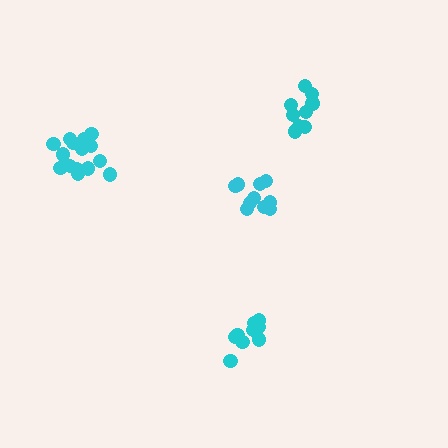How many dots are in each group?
Group 1: 9 dots, Group 2: 15 dots, Group 3: 10 dots, Group 4: 10 dots (44 total).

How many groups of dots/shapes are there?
There are 4 groups.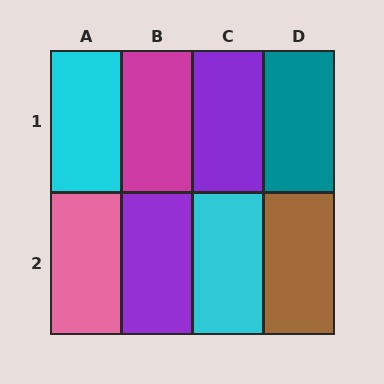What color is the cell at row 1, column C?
Purple.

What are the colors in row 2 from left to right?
Pink, purple, cyan, brown.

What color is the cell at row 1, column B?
Magenta.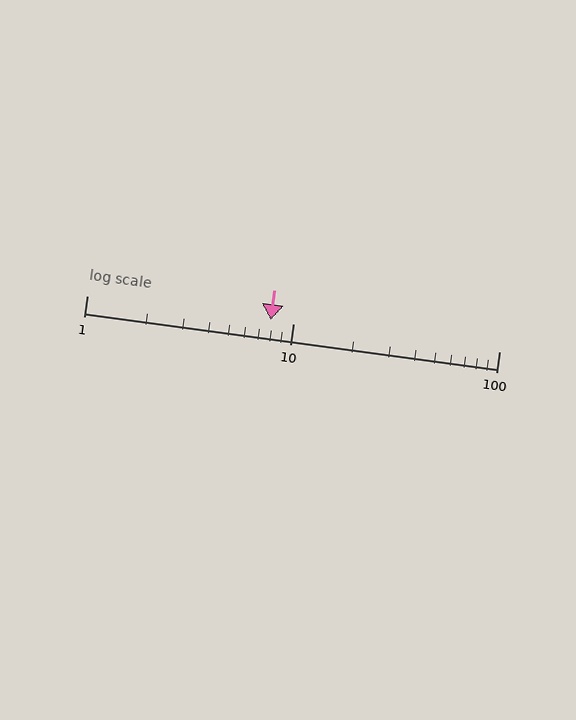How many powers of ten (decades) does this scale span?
The scale spans 2 decades, from 1 to 100.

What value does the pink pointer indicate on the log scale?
The pointer indicates approximately 7.8.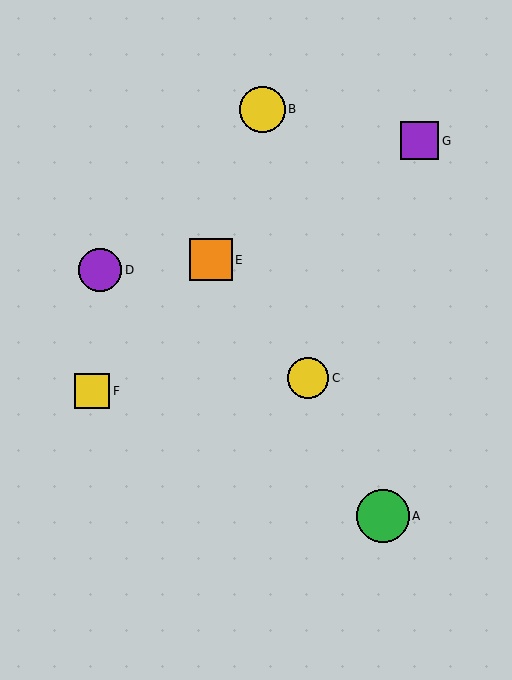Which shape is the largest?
The green circle (labeled A) is the largest.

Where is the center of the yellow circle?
The center of the yellow circle is at (262, 109).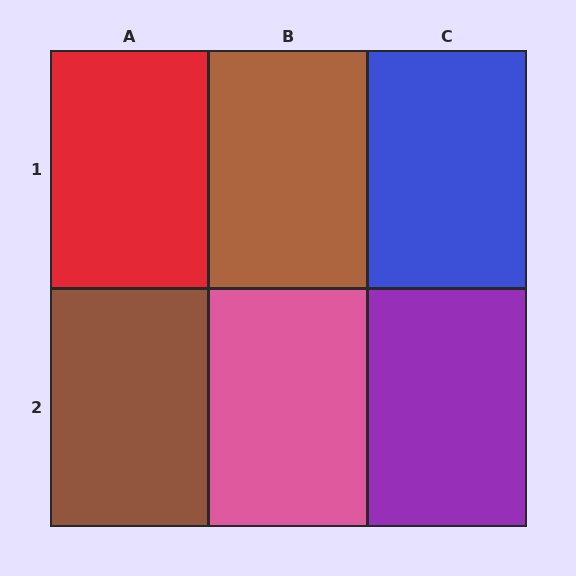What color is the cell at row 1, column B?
Brown.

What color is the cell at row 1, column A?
Red.